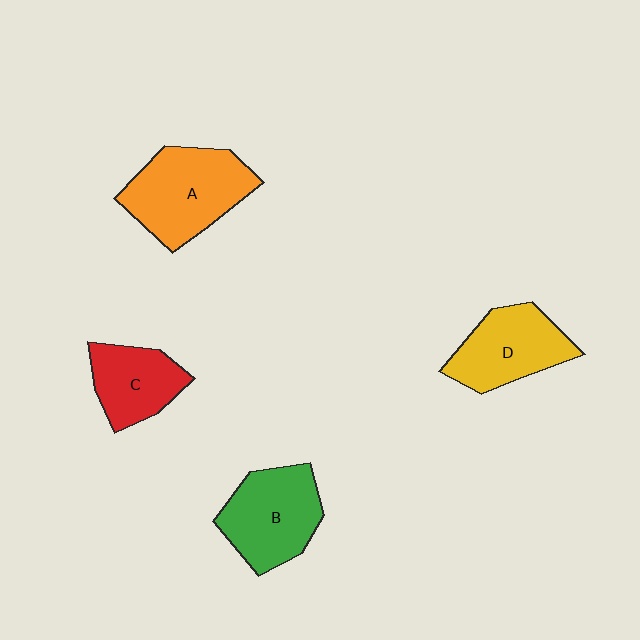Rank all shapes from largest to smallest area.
From largest to smallest: A (orange), B (green), D (yellow), C (red).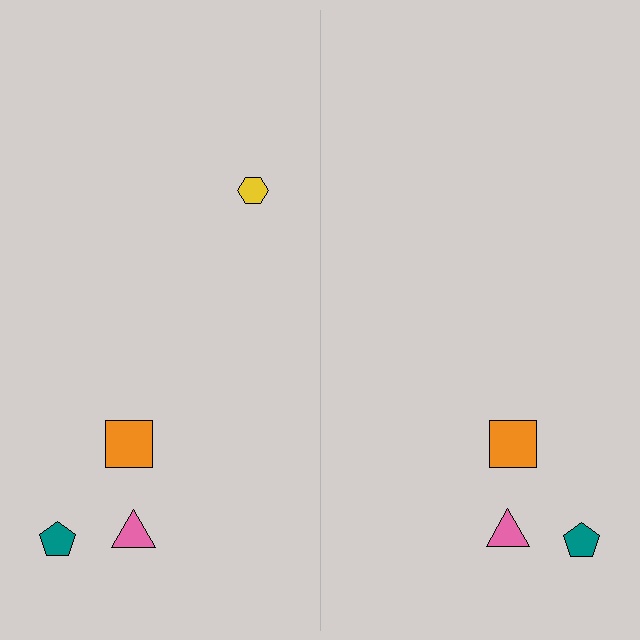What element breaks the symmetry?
A yellow hexagon is missing from the right side.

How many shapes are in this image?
There are 7 shapes in this image.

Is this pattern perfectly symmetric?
No, the pattern is not perfectly symmetric. A yellow hexagon is missing from the right side.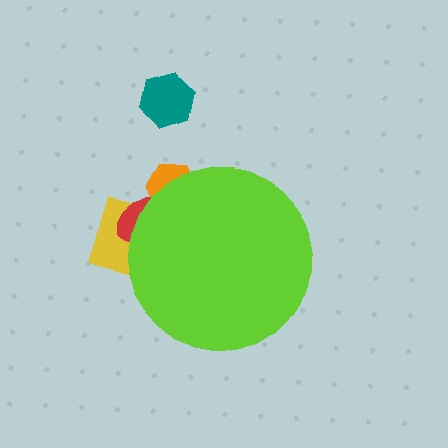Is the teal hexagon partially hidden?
No, the teal hexagon is fully visible.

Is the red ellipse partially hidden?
Yes, the red ellipse is partially hidden behind the lime circle.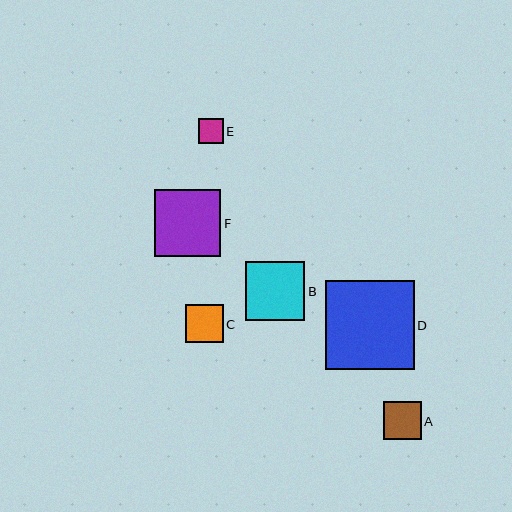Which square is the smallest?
Square E is the smallest with a size of approximately 25 pixels.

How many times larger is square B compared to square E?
Square B is approximately 2.3 times the size of square E.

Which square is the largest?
Square D is the largest with a size of approximately 89 pixels.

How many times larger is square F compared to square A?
Square F is approximately 1.7 times the size of square A.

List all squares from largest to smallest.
From largest to smallest: D, F, B, A, C, E.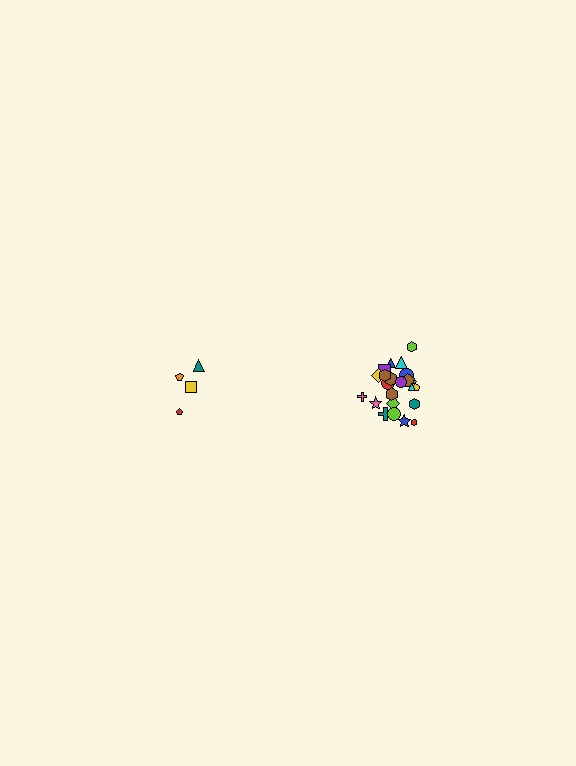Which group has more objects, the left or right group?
The right group.